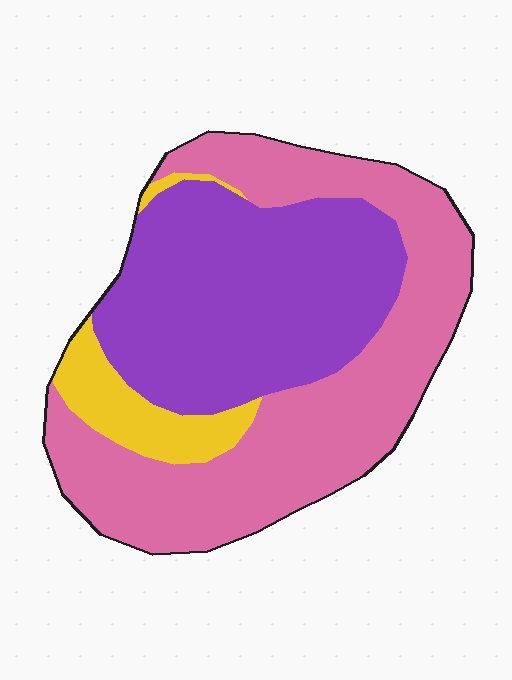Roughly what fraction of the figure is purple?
Purple covers roughly 40% of the figure.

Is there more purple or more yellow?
Purple.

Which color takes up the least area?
Yellow, at roughly 10%.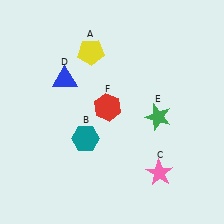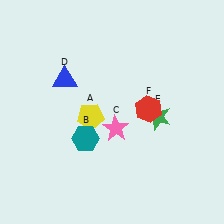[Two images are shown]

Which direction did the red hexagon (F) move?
The red hexagon (F) moved right.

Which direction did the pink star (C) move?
The pink star (C) moved up.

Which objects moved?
The objects that moved are: the yellow pentagon (A), the pink star (C), the red hexagon (F).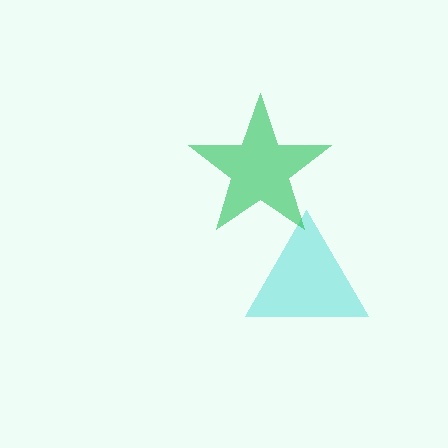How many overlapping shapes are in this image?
There are 2 overlapping shapes in the image.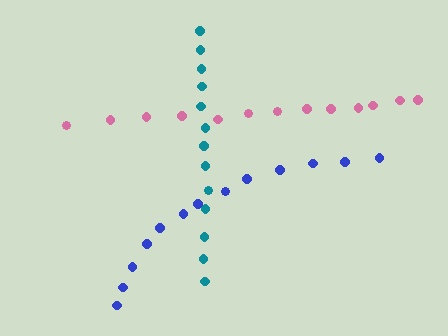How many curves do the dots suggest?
There are 3 distinct paths.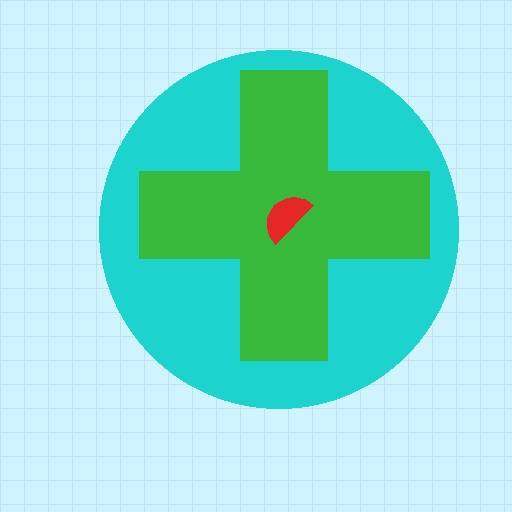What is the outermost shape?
The cyan circle.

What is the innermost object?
The red semicircle.